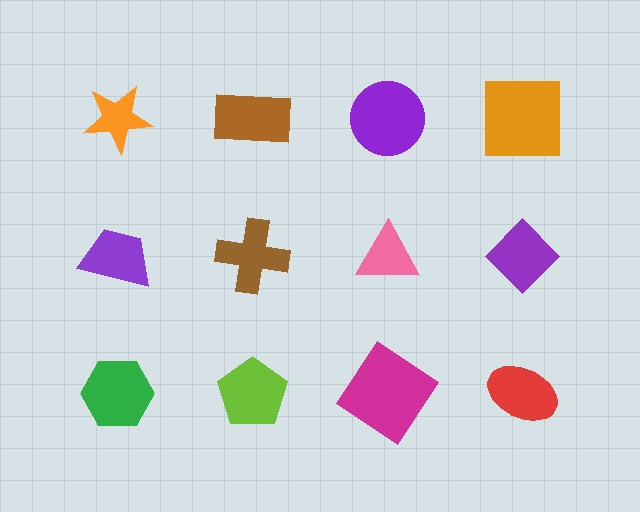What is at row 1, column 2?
A brown rectangle.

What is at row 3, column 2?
A lime pentagon.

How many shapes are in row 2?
4 shapes.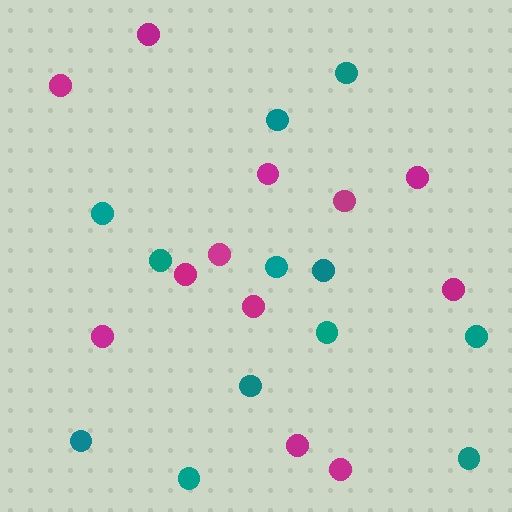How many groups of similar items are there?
There are 2 groups: one group of magenta circles (12) and one group of teal circles (12).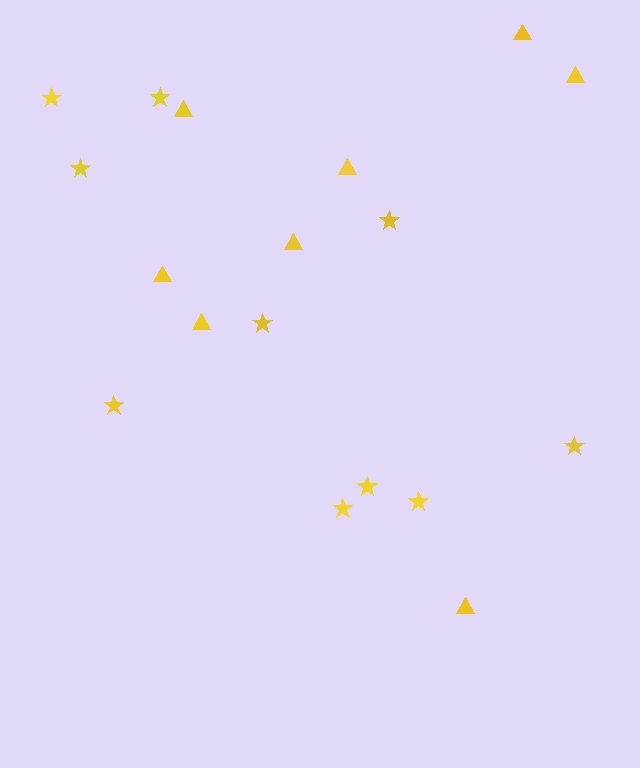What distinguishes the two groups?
There are 2 groups: one group of triangles (8) and one group of stars (10).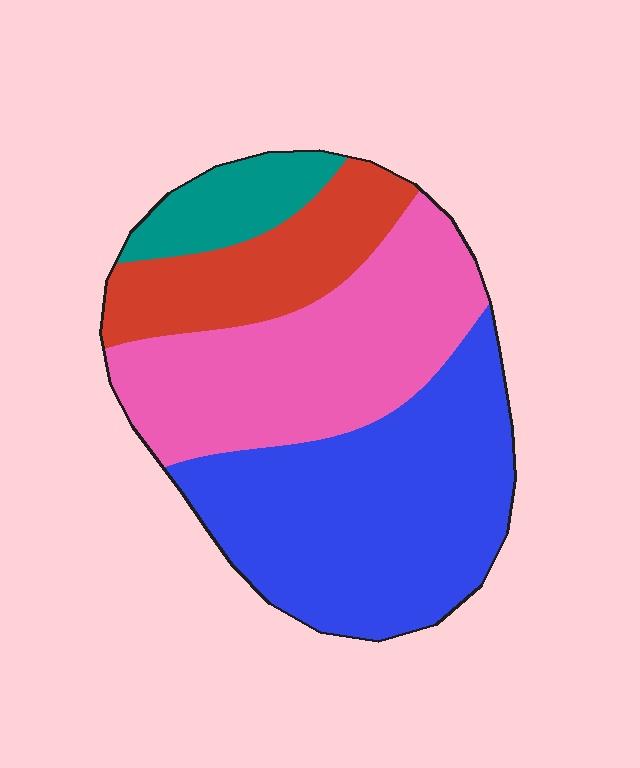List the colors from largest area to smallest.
From largest to smallest: blue, pink, red, teal.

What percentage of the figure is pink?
Pink takes up about one third (1/3) of the figure.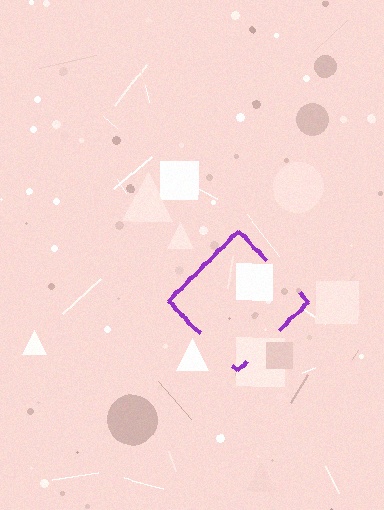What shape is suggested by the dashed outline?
The dashed outline suggests a diamond.